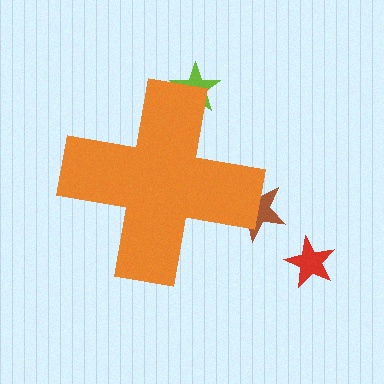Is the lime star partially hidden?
Yes, the lime star is partially hidden behind the orange cross.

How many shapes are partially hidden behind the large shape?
2 shapes are partially hidden.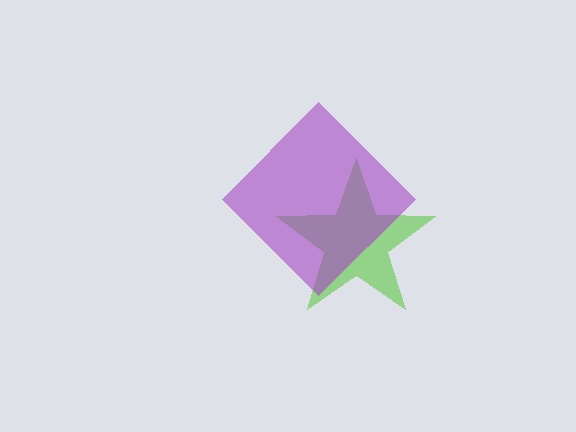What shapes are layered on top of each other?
The layered shapes are: a lime star, a purple diamond.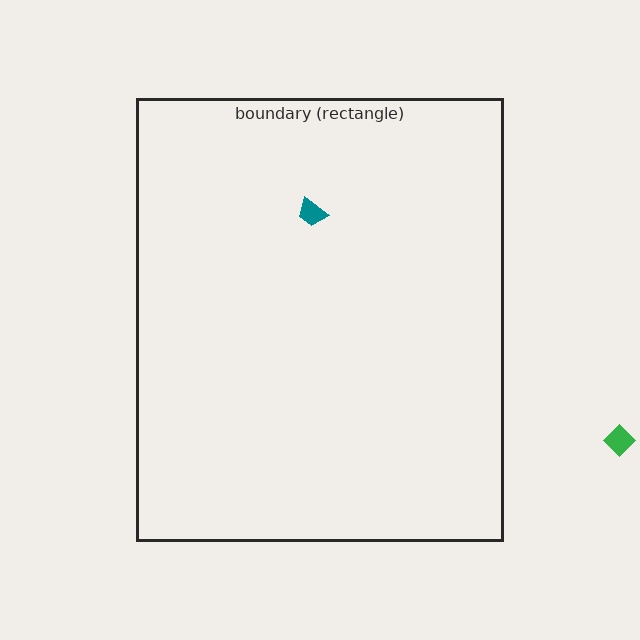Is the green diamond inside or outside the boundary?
Outside.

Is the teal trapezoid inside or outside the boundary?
Inside.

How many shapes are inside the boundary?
1 inside, 1 outside.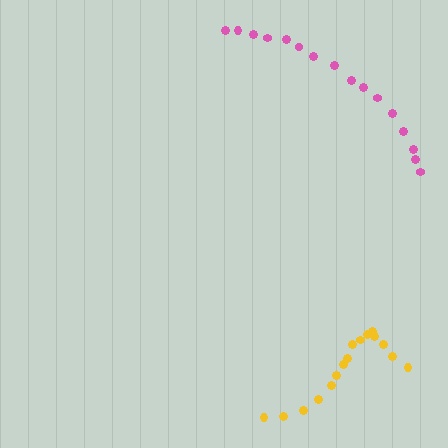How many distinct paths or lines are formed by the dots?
There are 2 distinct paths.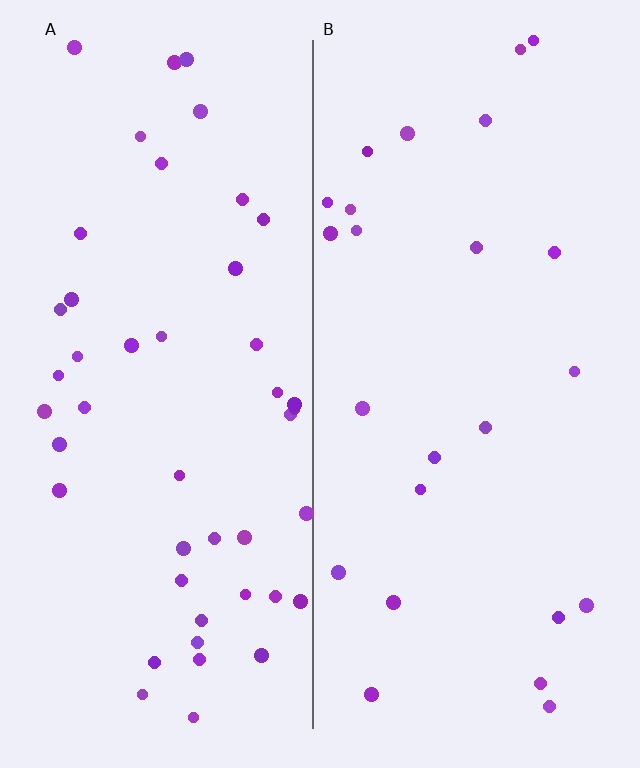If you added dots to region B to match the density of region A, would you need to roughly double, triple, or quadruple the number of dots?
Approximately double.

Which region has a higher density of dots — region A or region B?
A (the left).